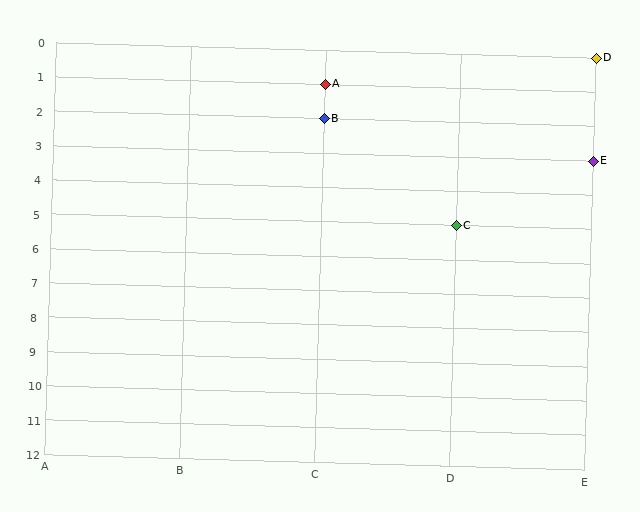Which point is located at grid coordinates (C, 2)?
Point B is at (C, 2).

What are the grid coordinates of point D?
Point D is at grid coordinates (E, 0).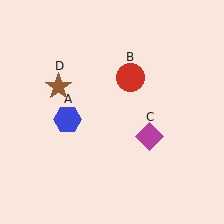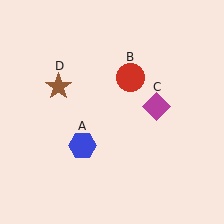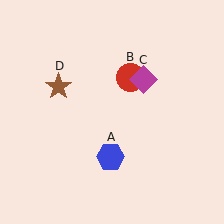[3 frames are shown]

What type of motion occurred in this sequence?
The blue hexagon (object A), magenta diamond (object C) rotated counterclockwise around the center of the scene.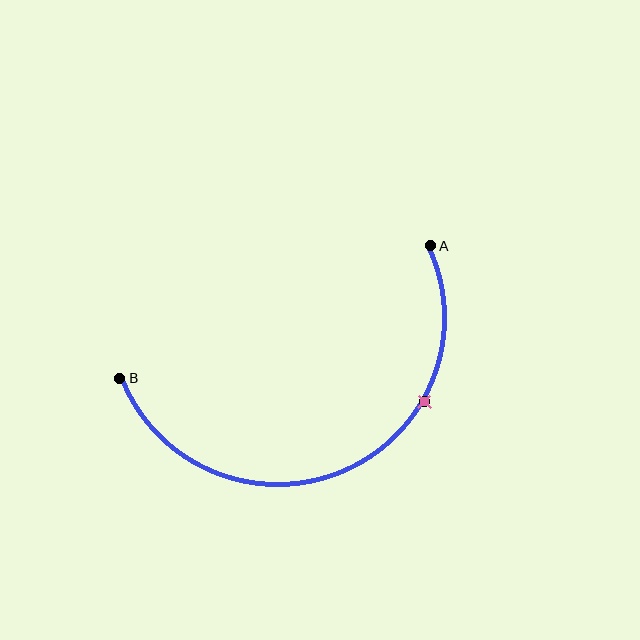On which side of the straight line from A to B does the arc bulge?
The arc bulges below the straight line connecting A and B.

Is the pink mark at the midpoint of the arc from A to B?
No. The pink mark lies on the arc but is closer to endpoint A. The arc midpoint would be at the point on the curve equidistant along the arc from both A and B.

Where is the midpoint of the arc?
The arc midpoint is the point on the curve farthest from the straight line joining A and B. It sits below that line.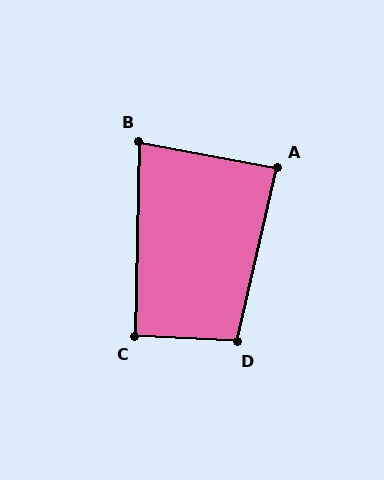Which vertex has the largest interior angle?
D, at approximately 99 degrees.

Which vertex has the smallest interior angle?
B, at approximately 81 degrees.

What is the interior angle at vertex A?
Approximately 88 degrees (approximately right).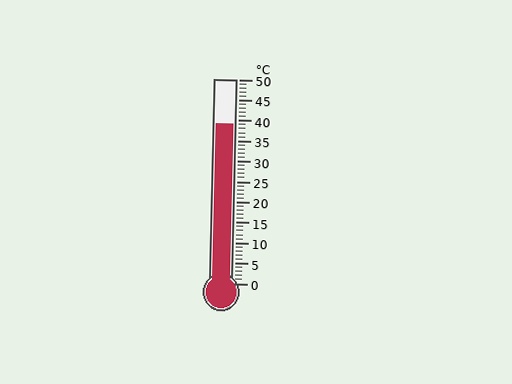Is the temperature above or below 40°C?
The temperature is below 40°C.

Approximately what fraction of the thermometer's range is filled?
The thermometer is filled to approximately 80% of its range.